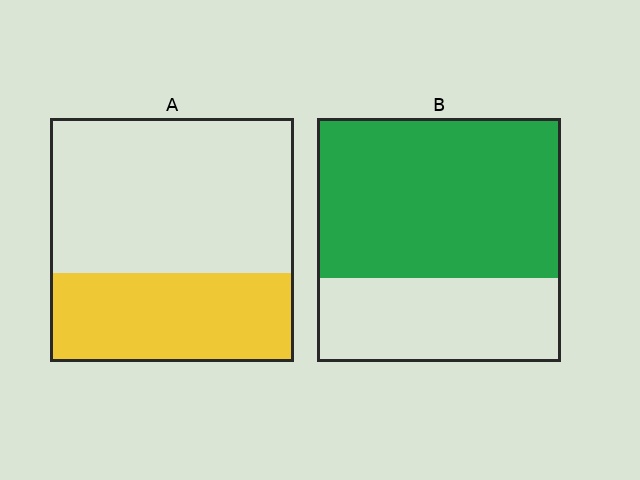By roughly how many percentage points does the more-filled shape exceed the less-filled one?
By roughly 30 percentage points (B over A).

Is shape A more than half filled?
No.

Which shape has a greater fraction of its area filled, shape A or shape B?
Shape B.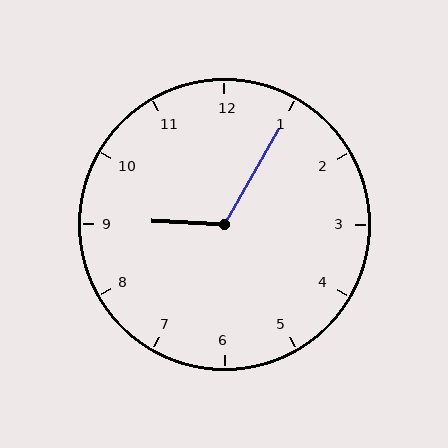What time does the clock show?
9:05.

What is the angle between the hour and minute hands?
Approximately 118 degrees.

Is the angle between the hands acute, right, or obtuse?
It is obtuse.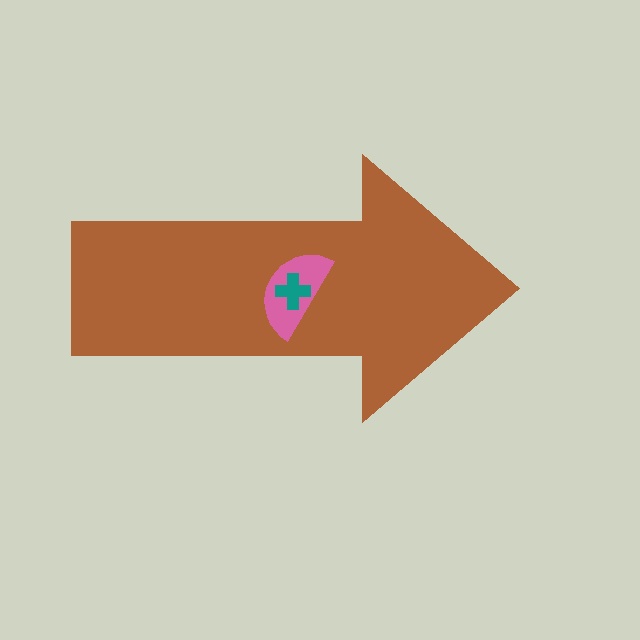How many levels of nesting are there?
3.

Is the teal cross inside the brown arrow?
Yes.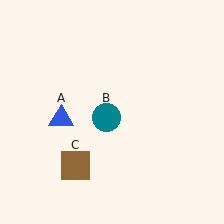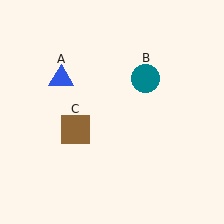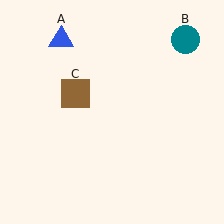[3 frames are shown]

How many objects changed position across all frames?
3 objects changed position: blue triangle (object A), teal circle (object B), brown square (object C).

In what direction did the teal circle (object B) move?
The teal circle (object B) moved up and to the right.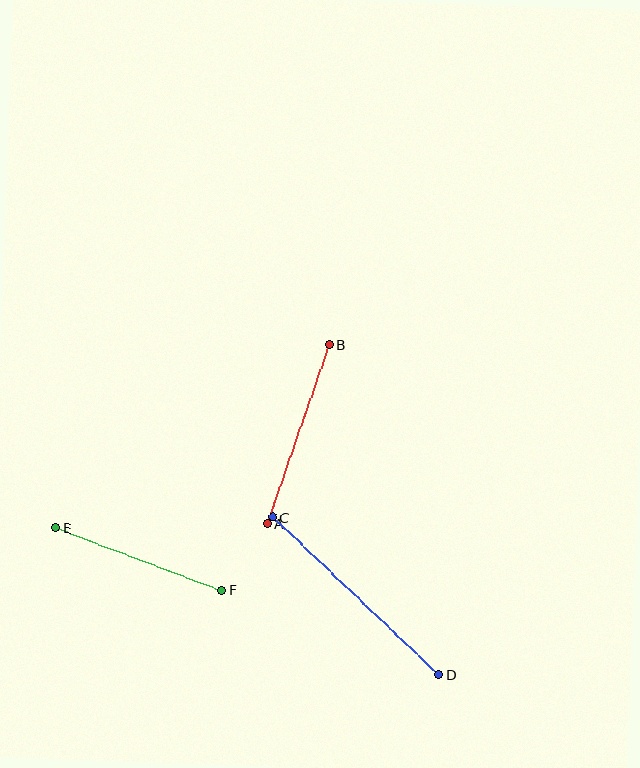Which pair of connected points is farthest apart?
Points C and D are farthest apart.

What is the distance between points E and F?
The distance is approximately 178 pixels.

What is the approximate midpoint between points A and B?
The midpoint is at approximately (299, 434) pixels.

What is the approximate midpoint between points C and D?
The midpoint is at approximately (356, 596) pixels.